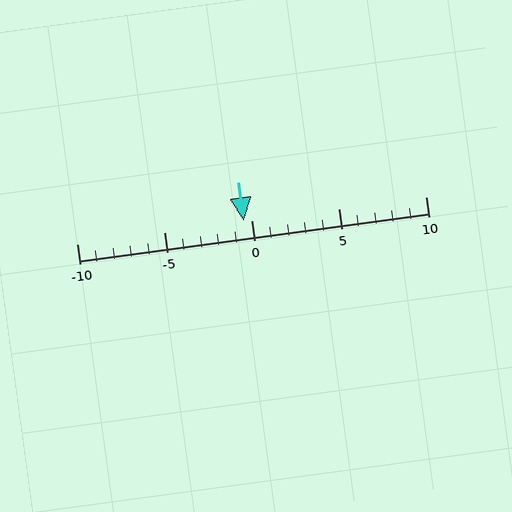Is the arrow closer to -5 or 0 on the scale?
The arrow is closer to 0.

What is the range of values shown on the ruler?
The ruler shows values from -10 to 10.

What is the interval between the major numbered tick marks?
The major tick marks are spaced 5 units apart.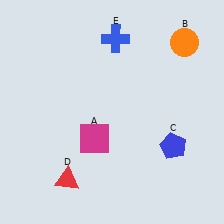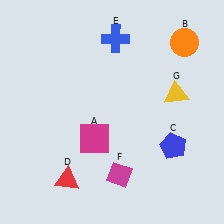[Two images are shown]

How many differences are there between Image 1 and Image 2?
There are 2 differences between the two images.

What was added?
A magenta diamond (F), a yellow triangle (G) were added in Image 2.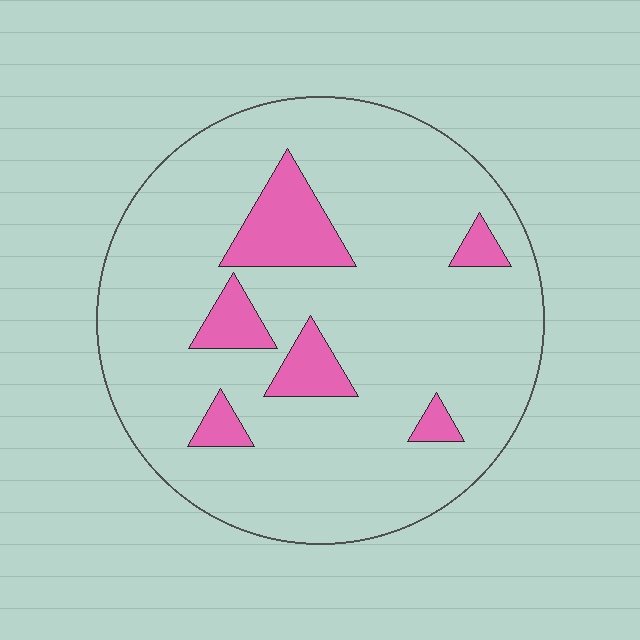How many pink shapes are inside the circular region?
6.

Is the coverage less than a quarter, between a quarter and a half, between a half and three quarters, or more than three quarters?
Less than a quarter.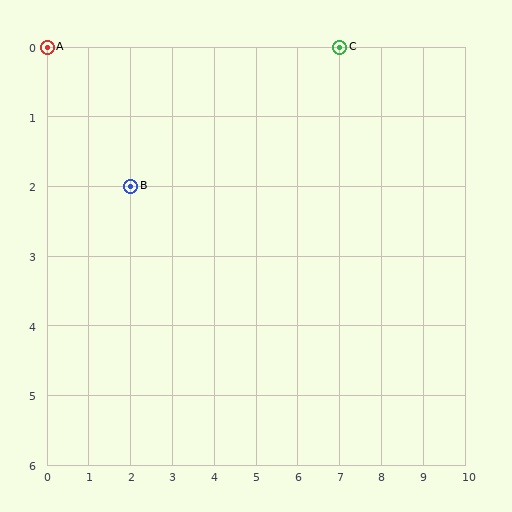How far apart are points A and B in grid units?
Points A and B are 2 columns and 2 rows apart (about 2.8 grid units diagonally).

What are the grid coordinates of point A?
Point A is at grid coordinates (0, 0).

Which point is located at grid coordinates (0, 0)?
Point A is at (0, 0).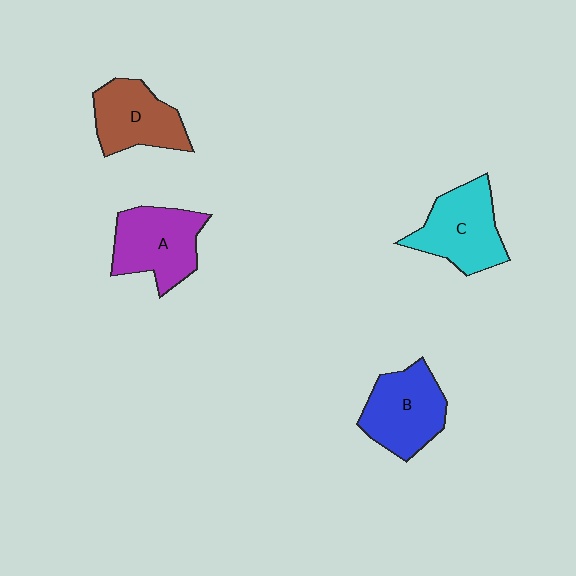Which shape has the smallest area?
Shape D (brown).